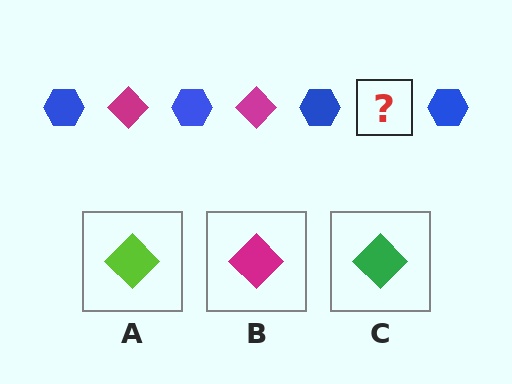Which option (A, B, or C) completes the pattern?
B.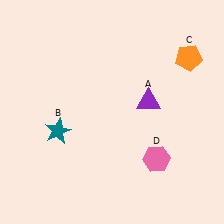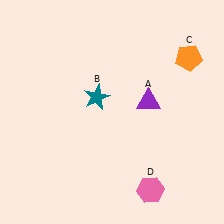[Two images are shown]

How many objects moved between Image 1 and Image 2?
2 objects moved between the two images.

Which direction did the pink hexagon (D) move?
The pink hexagon (D) moved down.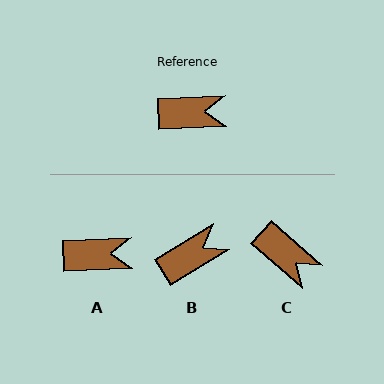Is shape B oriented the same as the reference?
No, it is off by about 30 degrees.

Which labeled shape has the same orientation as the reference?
A.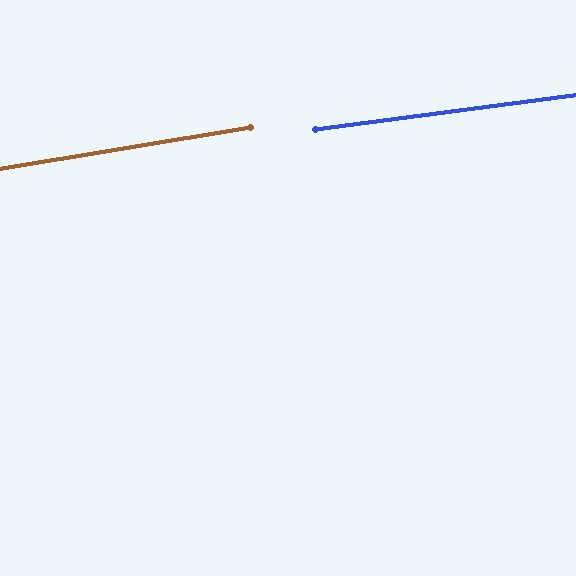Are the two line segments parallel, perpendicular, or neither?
Parallel — their directions differ by only 1.7°.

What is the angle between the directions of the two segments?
Approximately 2 degrees.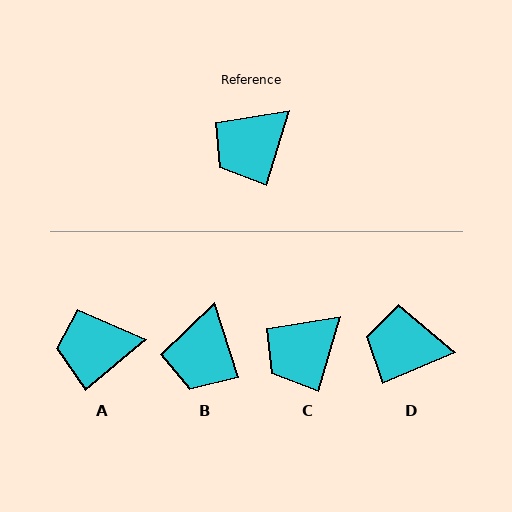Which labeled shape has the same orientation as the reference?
C.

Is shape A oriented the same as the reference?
No, it is off by about 34 degrees.